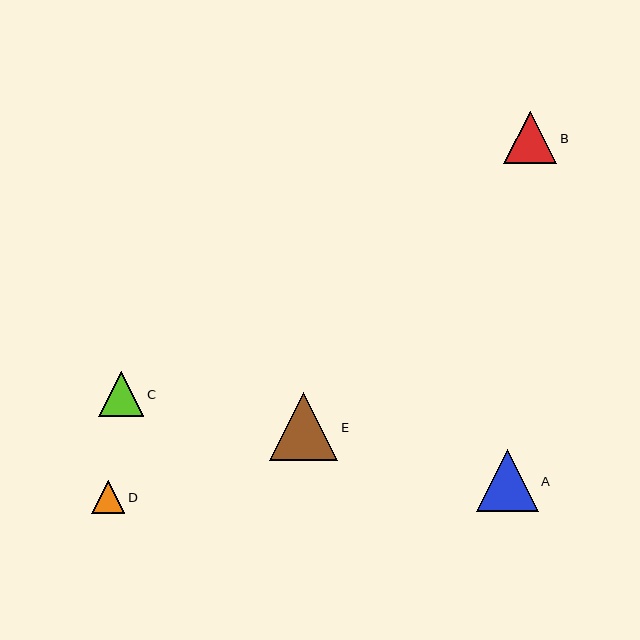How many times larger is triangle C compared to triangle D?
Triangle C is approximately 1.4 times the size of triangle D.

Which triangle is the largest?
Triangle E is the largest with a size of approximately 68 pixels.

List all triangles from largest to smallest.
From largest to smallest: E, A, B, C, D.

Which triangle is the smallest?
Triangle D is the smallest with a size of approximately 33 pixels.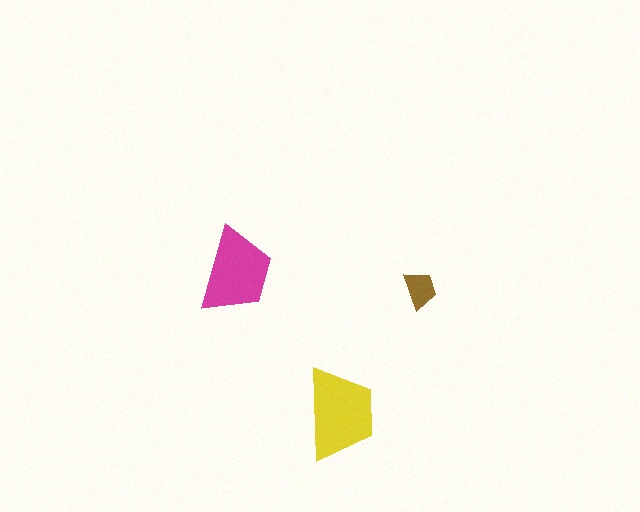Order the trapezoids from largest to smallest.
the yellow one, the magenta one, the brown one.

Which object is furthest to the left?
The magenta trapezoid is leftmost.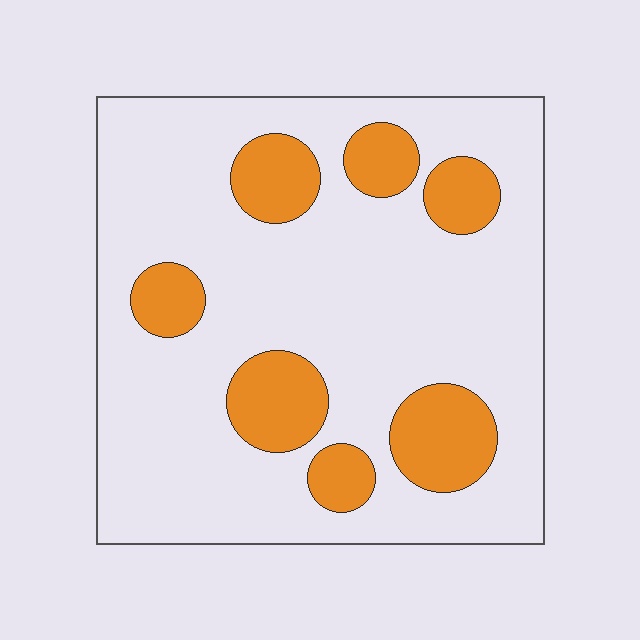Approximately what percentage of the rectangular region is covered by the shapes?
Approximately 20%.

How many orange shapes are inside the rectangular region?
7.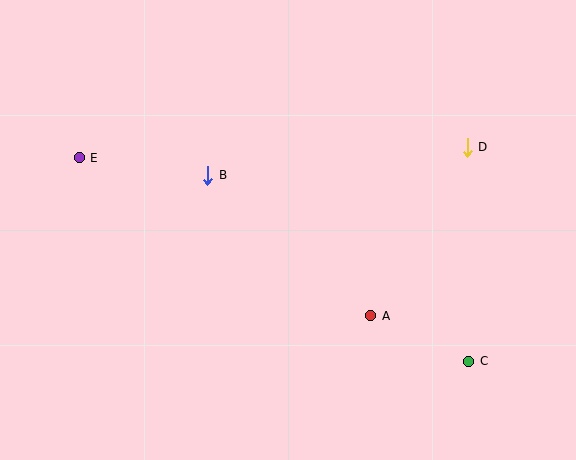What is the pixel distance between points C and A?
The distance between C and A is 108 pixels.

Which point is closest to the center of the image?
Point B at (208, 175) is closest to the center.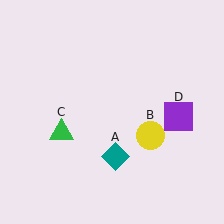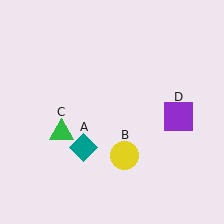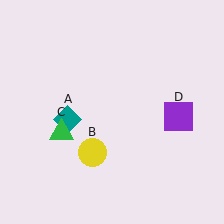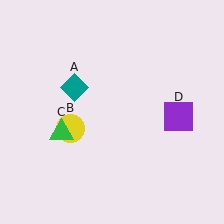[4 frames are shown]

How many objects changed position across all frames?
2 objects changed position: teal diamond (object A), yellow circle (object B).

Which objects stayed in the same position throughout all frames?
Green triangle (object C) and purple square (object D) remained stationary.